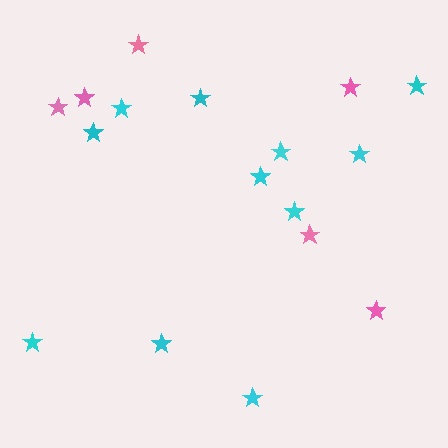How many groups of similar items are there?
There are 2 groups: one group of pink stars (6) and one group of cyan stars (11).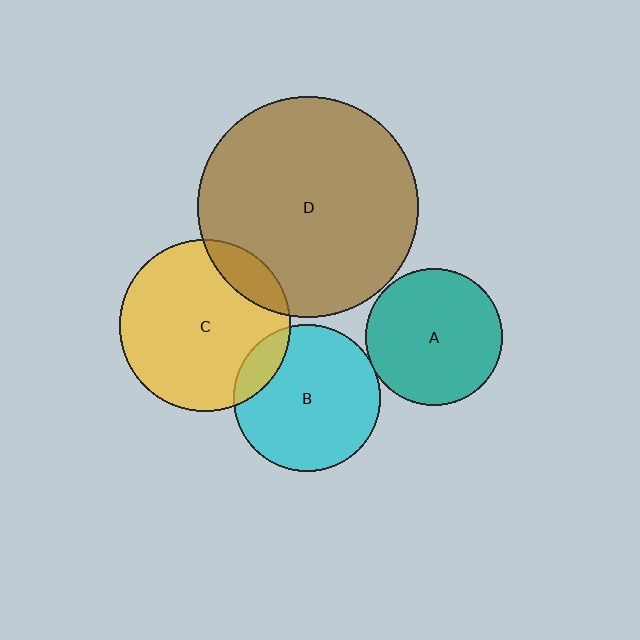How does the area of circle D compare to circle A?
Approximately 2.6 times.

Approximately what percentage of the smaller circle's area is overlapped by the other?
Approximately 15%.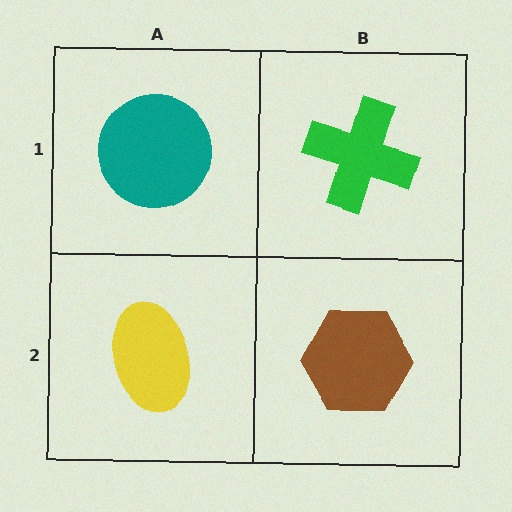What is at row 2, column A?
A yellow ellipse.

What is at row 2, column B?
A brown hexagon.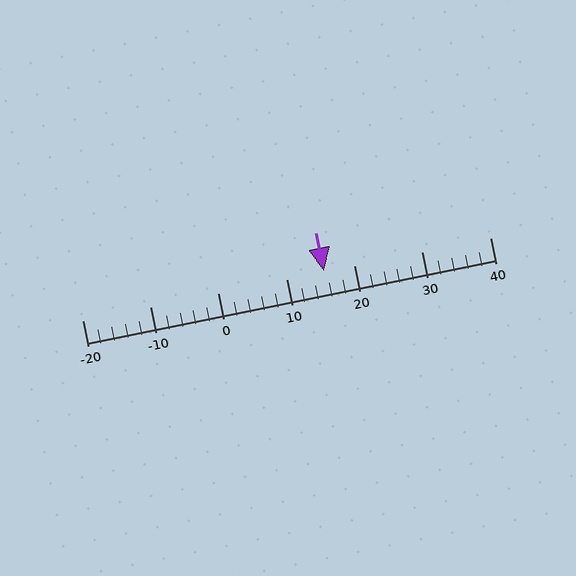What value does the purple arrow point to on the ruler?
The purple arrow points to approximately 16.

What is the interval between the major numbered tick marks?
The major tick marks are spaced 10 units apart.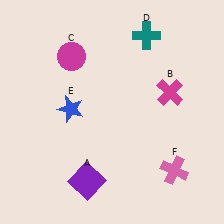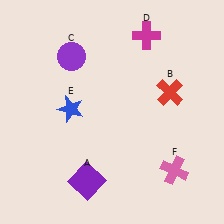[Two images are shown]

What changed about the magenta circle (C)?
In Image 1, C is magenta. In Image 2, it changed to purple.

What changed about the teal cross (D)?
In Image 1, D is teal. In Image 2, it changed to magenta.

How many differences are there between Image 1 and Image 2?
There are 3 differences between the two images.